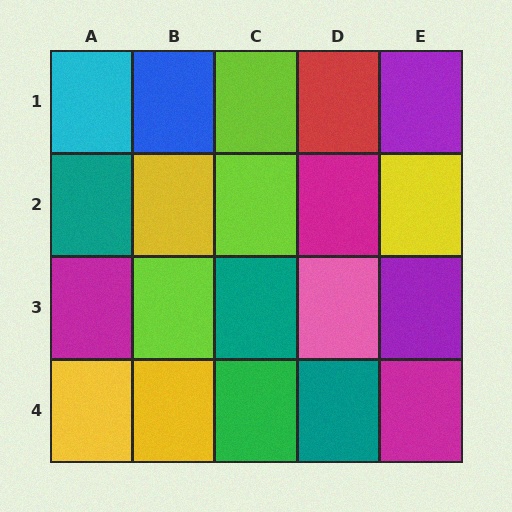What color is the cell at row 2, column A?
Teal.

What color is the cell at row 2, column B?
Yellow.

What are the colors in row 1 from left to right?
Cyan, blue, lime, red, purple.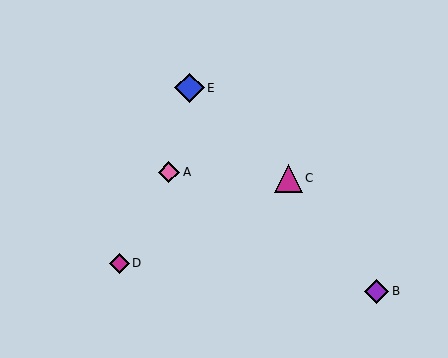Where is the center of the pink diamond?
The center of the pink diamond is at (169, 172).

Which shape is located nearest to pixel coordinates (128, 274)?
The magenta diamond (labeled D) at (119, 263) is nearest to that location.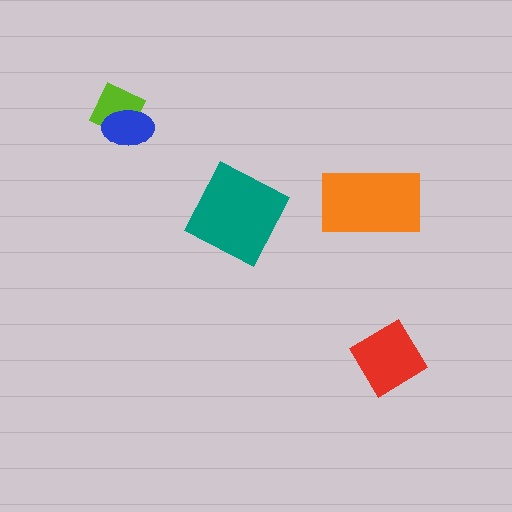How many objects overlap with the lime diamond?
1 object overlaps with the lime diamond.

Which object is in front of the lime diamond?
The blue ellipse is in front of the lime diamond.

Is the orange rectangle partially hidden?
No, no other shape covers it.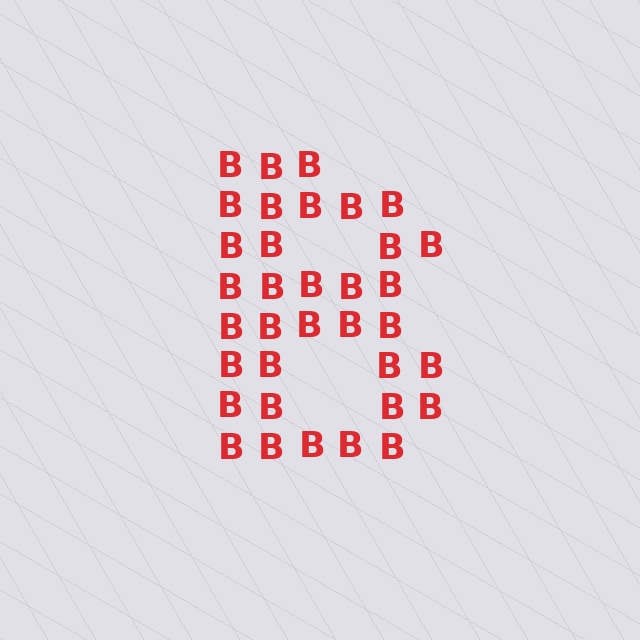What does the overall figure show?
The overall figure shows the letter B.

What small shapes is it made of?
It is made of small letter B's.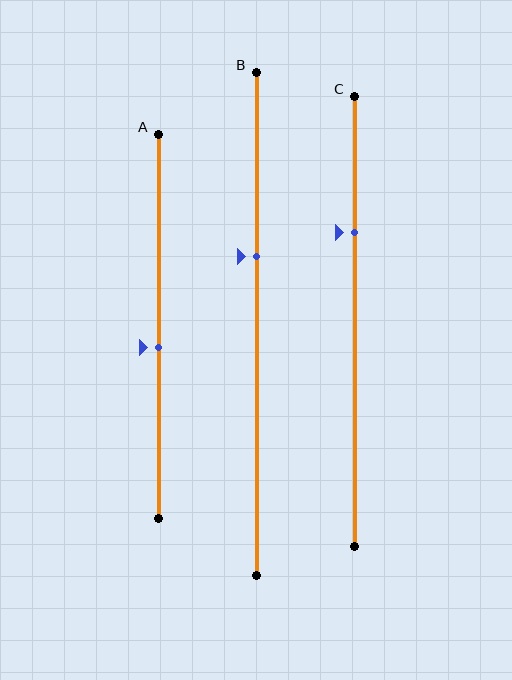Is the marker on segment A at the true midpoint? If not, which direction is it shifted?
No, the marker on segment A is shifted downward by about 6% of the segment length.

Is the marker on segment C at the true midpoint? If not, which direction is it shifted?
No, the marker on segment C is shifted upward by about 20% of the segment length.